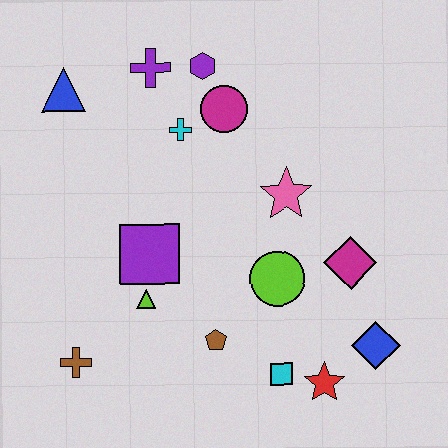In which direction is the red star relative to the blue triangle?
The red star is below the blue triangle.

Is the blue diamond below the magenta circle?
Yes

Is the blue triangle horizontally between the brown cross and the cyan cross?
No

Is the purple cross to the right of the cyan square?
No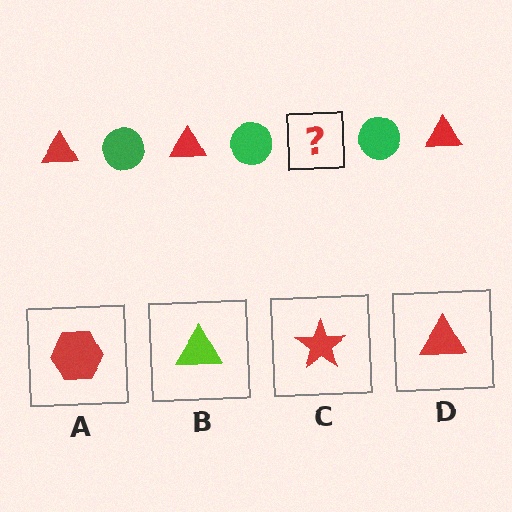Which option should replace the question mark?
Option D.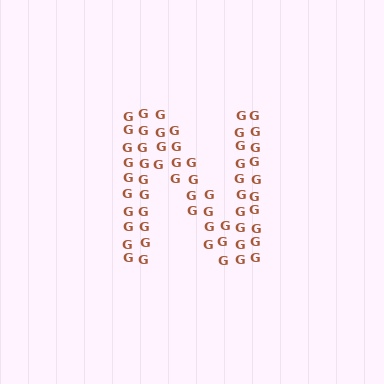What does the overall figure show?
The overall figure shows the letter N.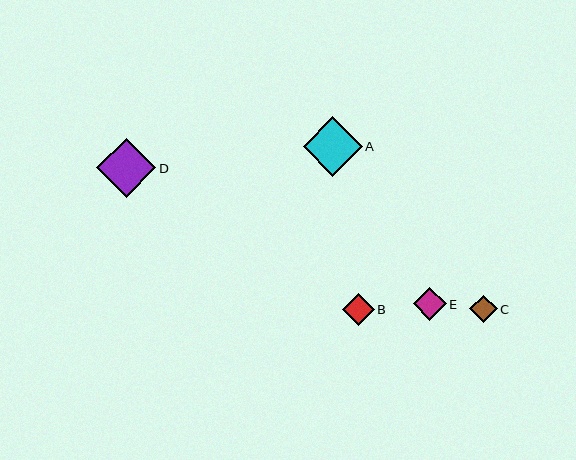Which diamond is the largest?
Diamond A is the largest with a size of approximately 59 pixels.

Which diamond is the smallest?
Diamond C is the smallest with a size of approximately 27 pixels.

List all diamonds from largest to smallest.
From largest to smallest: A, D, E, B, C.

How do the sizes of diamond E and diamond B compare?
Diamond E and diamond B are approximately the same size.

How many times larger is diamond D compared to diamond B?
Diamond D is approximately 1.9 times the size of diamond B.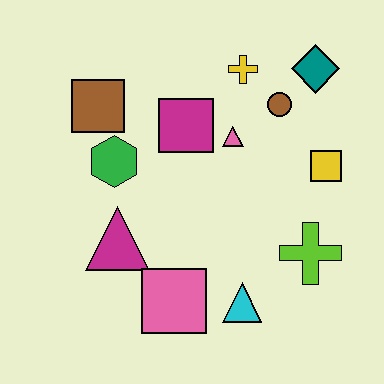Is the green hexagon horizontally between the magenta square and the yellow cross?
No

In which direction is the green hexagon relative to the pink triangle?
The green hexagon is to the left of the pink triangle.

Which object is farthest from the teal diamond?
The pink square is farthest from the teal diamond.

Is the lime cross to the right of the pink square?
Yes